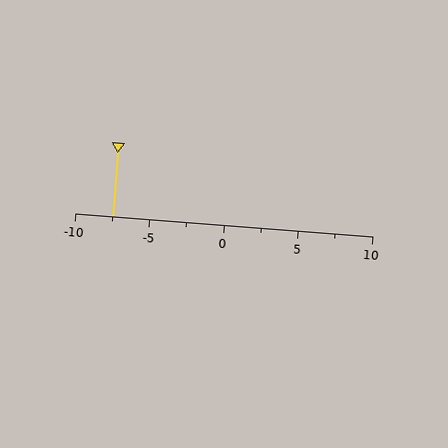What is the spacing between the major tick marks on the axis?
The major ticks are spaced 5 apart.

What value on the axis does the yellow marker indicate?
The marker indicates approximately -7.5.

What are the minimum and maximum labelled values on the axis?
The axis runs from -10 to 10.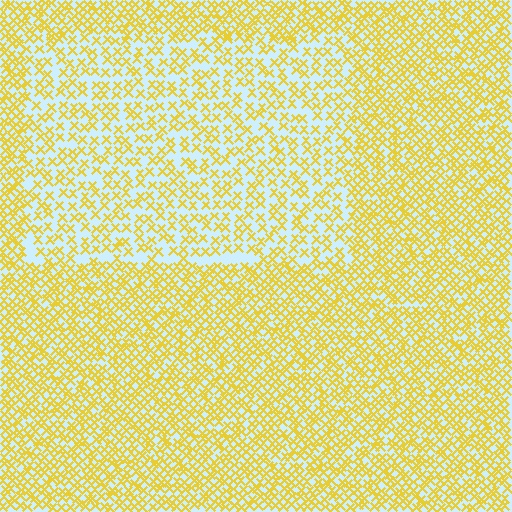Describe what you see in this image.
The image contains small yellow elements arranged at two different densities. A rectangle-shaped region is visible where the elements are less densely packed than the surrounding area.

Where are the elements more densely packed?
The elements are more densely packed outside the rectangle boundary.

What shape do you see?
I see a rectangle.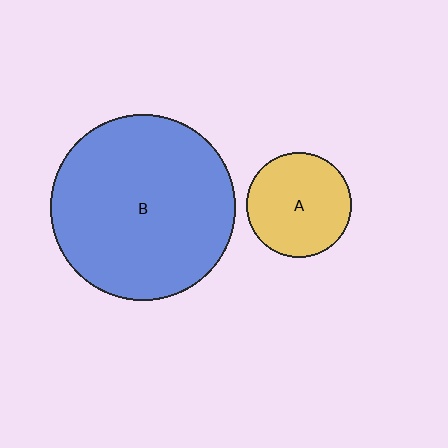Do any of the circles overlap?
No, none of the circles overlap.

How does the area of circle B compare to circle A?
Approximately 3.1 times.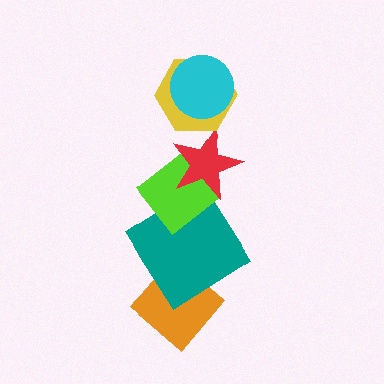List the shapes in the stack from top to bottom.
From top to bottom: the cyan circle, the yellow hexagon, the red star, the lime diamond, the teal diamond, the orange diamond.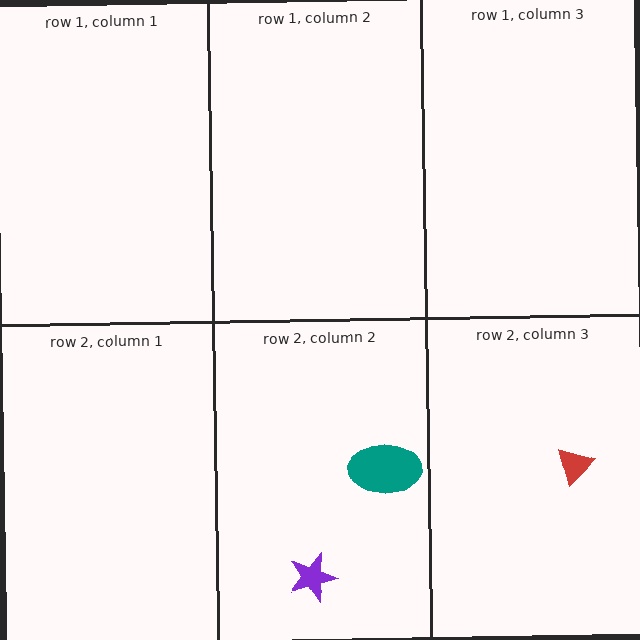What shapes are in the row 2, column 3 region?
The red triangle.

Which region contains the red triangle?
The row 2, column 3 region.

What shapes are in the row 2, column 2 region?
The teal ellipse, the purple star.